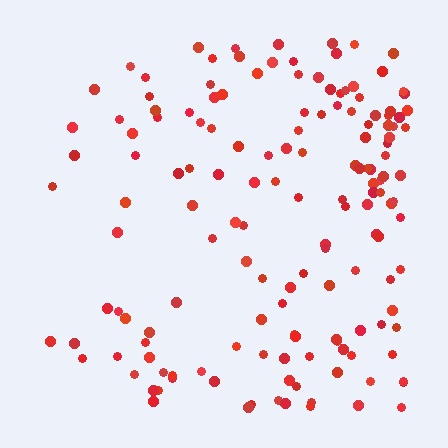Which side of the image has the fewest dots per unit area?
The left.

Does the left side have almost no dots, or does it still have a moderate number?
Still a moderate number, just noticeably fewer than the right.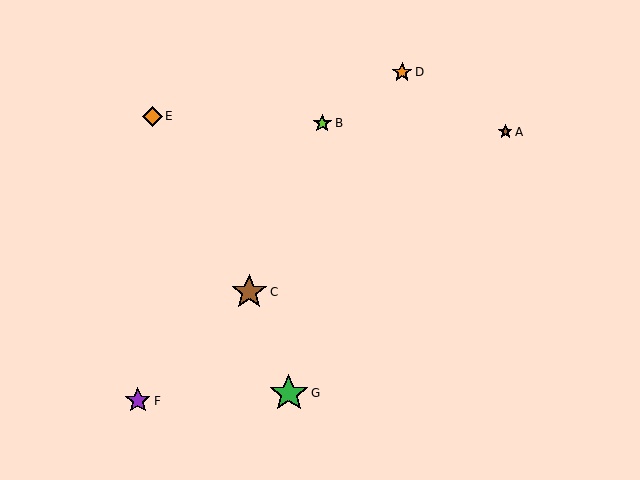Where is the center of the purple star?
The center of the purple star is at (138, 401).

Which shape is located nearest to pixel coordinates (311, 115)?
The lime star (labeled B) at (322, 123) is nearest to that location.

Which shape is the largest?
The green star (labeled G) is the largest.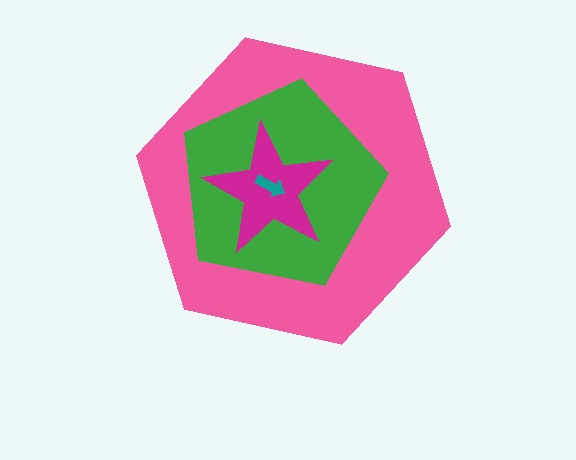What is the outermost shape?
The pink hexagon.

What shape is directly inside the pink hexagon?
The green pentagon.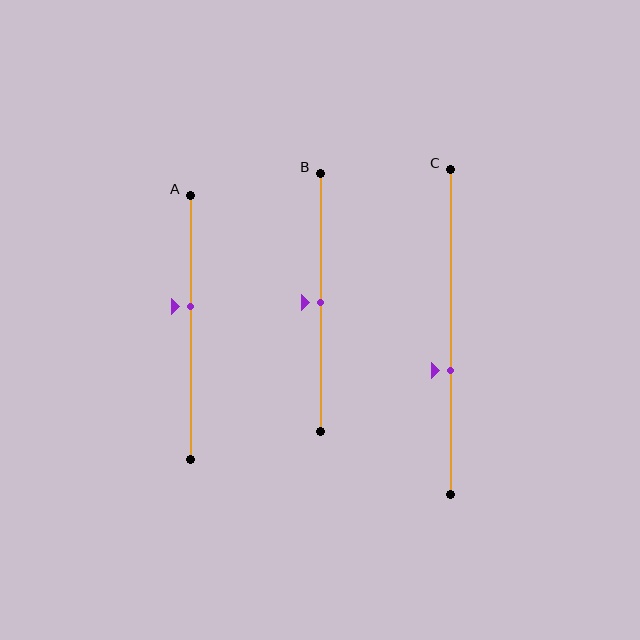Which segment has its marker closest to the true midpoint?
Segment B has its marker closest to the true midpoint.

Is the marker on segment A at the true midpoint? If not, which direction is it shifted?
No, the marker on segment A is shifted upward by about 8% of the segment length.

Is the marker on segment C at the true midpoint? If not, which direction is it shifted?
No, the marker on segment C is shifted downward by about 12% of the segment length.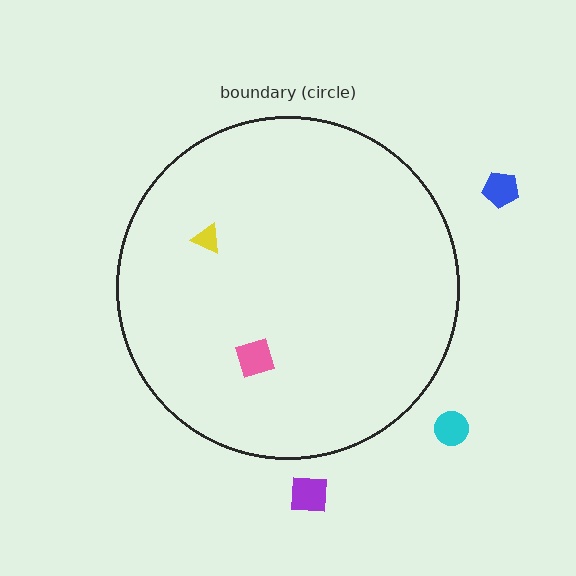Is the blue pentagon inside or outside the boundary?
Outside.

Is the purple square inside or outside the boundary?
Outside.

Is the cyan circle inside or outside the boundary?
Outside.